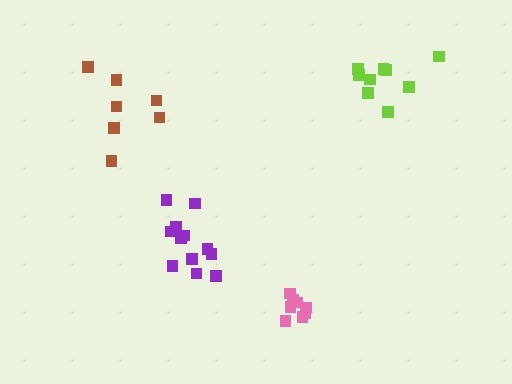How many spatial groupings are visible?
There are 4 spatial groupings.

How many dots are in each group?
Group 1: 8 dots, Group 2: 9 dots, Group 3: 12 dots, Group 4: 7 dots (36 total).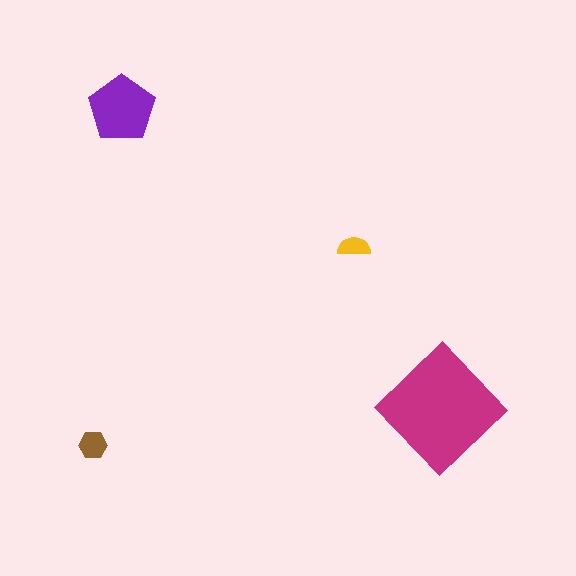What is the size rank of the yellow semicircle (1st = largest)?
4th.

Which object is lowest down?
The brown hexagon is bottommost.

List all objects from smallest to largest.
The yellow semicircle, the brown hexagon, the purple pentagon, the magenta diamond.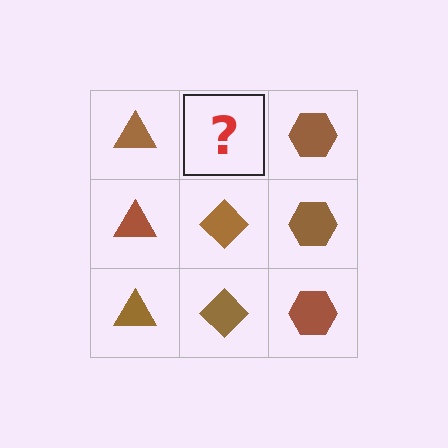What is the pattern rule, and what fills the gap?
The rule is that each column has a consistent shape. The gap should be filled with a brown diamond.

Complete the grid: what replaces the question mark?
The question mark should be replaced with a brown diamond.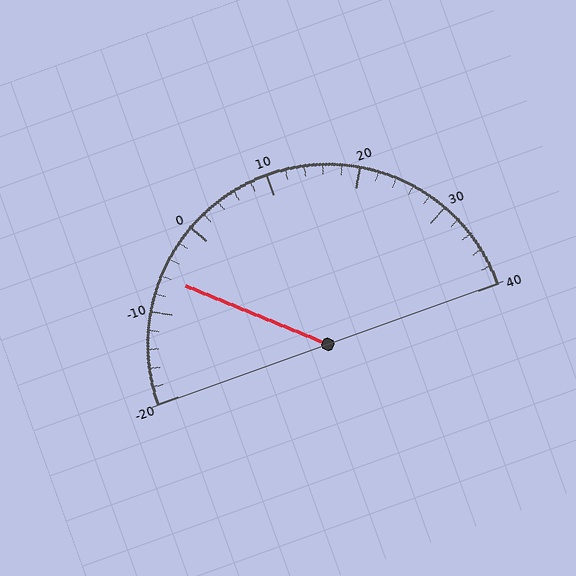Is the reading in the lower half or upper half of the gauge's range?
The reading is in the lower half of the range (-20 to 40).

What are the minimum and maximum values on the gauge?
The gauge ranges from -20 to 40.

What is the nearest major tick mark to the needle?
The nearest major tick mark is -10.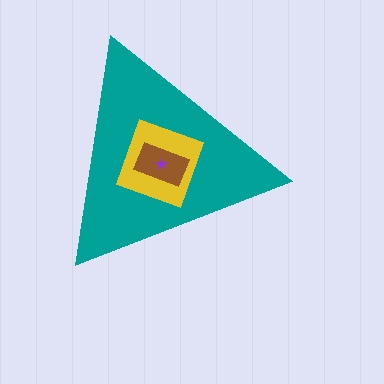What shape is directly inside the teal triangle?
The yellow diamond.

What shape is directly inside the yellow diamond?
The brown rectangle.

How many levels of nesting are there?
4.